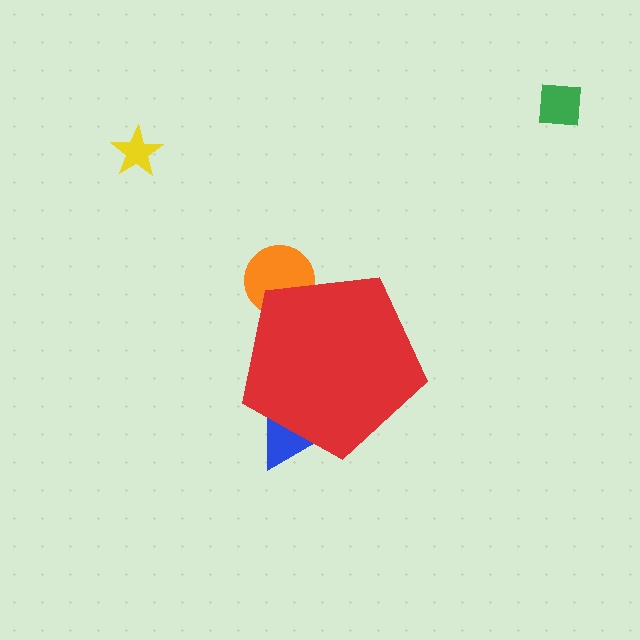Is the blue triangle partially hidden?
Yes, the blue triangle is partially hidden behind the red pentagon.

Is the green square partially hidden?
No, the green square is fully visible.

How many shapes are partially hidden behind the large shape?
2 shapes are partially hidden.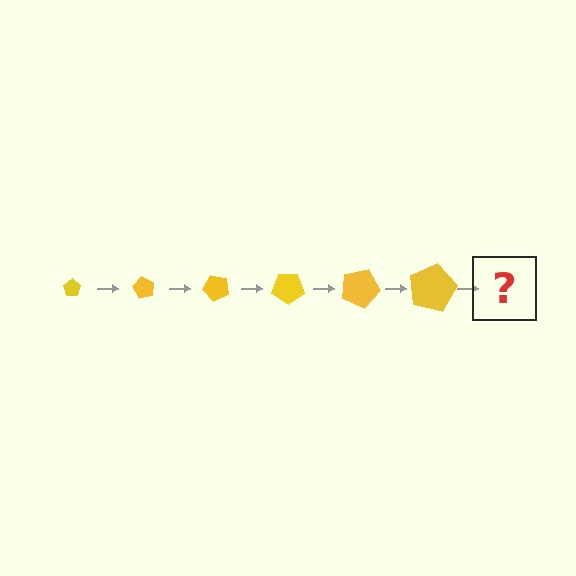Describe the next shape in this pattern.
It should be a pentagon, larger than the previous one and rotated 360 degrees from the start.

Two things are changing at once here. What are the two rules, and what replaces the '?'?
The two rules are that the pentagon grows larger each step and it rotates 60 degrees each step. The '?' should be a pentagon, larger than the previous one and rotated 360 degrees from the start.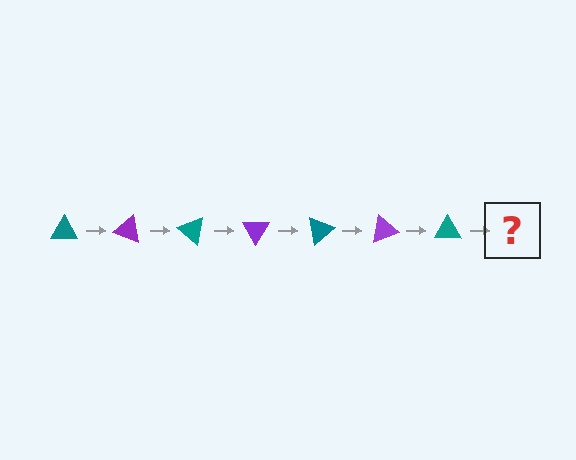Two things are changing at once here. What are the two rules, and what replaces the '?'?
The two rules are that it rotates 20 degrees each step and the color cycles through teal and purple. The '?' should be a purple triangle, rotated 140 degrees from the start.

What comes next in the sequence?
The next element should be a purple triangle, rotated 140 degrees from the start.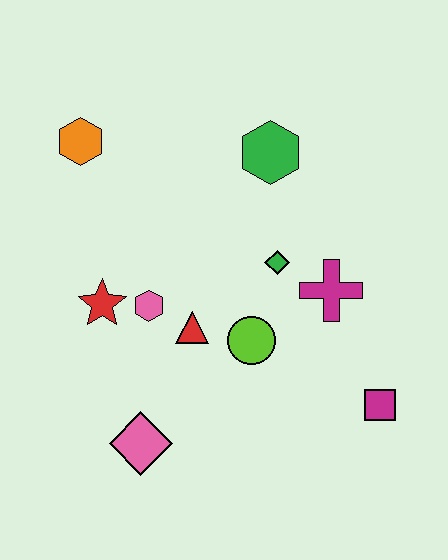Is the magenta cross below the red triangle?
No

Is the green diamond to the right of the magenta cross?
No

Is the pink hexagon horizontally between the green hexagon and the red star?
Yes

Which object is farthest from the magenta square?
The orange hexagon is farthest from the magenta square.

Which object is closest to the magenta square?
The magenta cross is closest to the magenta square.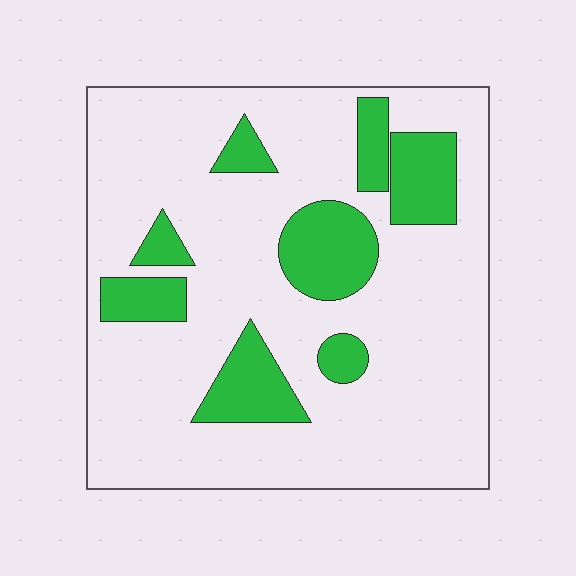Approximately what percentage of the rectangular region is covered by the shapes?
Approximately 20%.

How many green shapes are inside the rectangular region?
8.